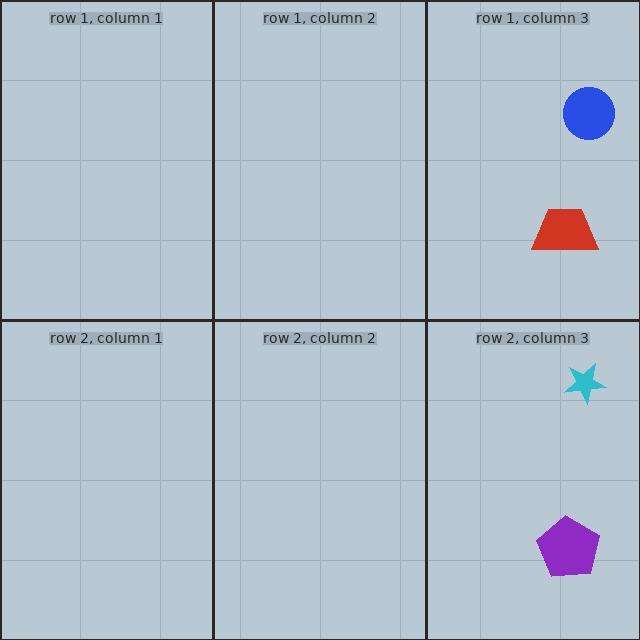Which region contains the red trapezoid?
The row 1, column 3 region.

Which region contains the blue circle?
The row 1, column 3 region.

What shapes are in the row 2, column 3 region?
The purple pentagon, the cyan star.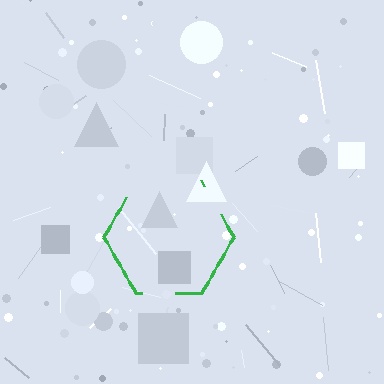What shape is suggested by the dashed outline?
The dashed outline suggests a hexagon.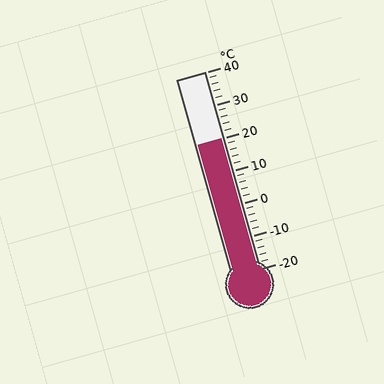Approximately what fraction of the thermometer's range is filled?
The thermometer is filled to approximately 65% of its range.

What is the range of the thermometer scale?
The thermometer scale ranges from -20°C to 40°C.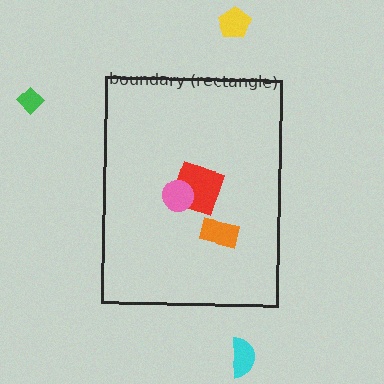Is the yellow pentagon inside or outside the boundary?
Outside.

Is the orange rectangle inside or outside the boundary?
Inside.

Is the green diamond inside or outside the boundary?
Outside.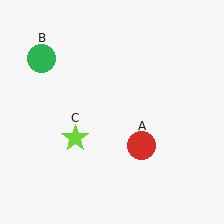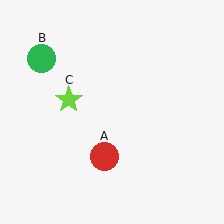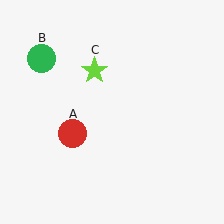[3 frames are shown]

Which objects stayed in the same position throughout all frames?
Green circle (object B) remained stationary.